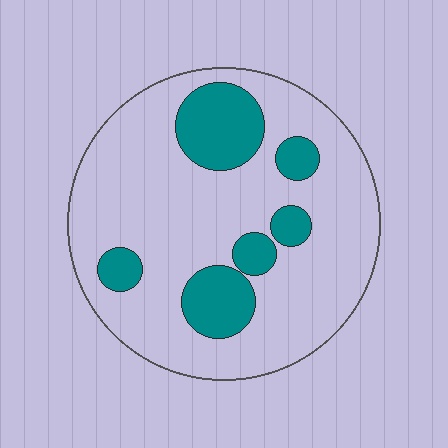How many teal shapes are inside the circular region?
6.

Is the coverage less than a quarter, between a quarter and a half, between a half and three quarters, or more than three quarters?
Less than a quarter.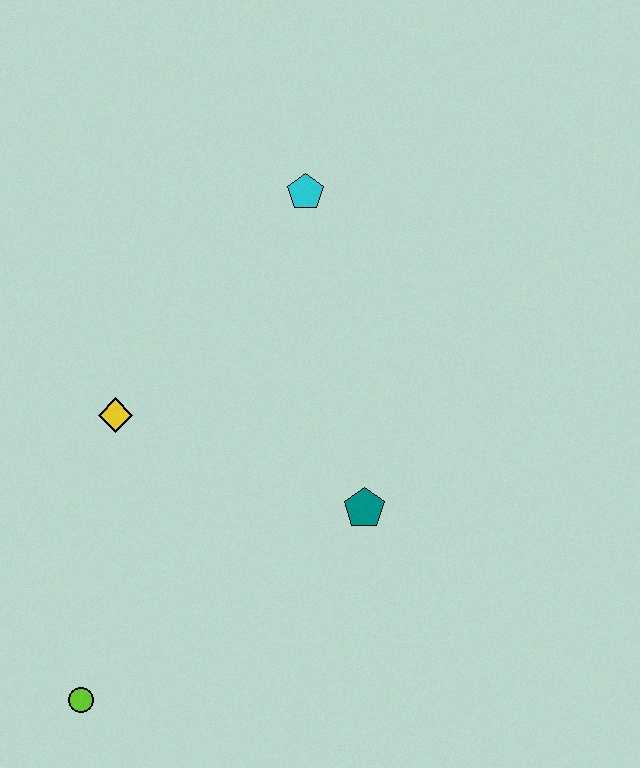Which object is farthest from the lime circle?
The cyan pentagon is farthest from the lime circle.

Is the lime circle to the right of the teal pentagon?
No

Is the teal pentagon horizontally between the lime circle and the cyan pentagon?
No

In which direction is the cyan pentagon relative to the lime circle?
The cyan pentagon is above the lime circle.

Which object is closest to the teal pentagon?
The yellow diamond is closest to the teal pentagon.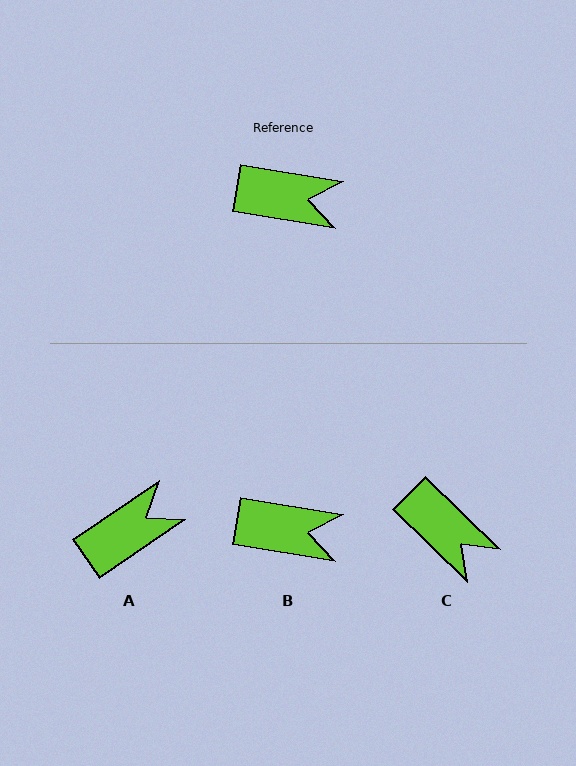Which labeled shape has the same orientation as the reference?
B.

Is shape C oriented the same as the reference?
No, it is off by about 35 degrees.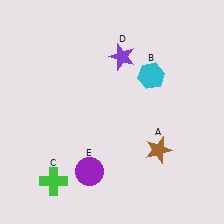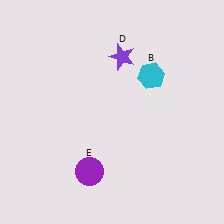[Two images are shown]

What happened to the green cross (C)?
The green cross (C) was removed in Image 2. It was in the bottom-left area of Image 1.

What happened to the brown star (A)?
The brown star (A) was removed in Image 2. It was in the bottom-right area of Image 1.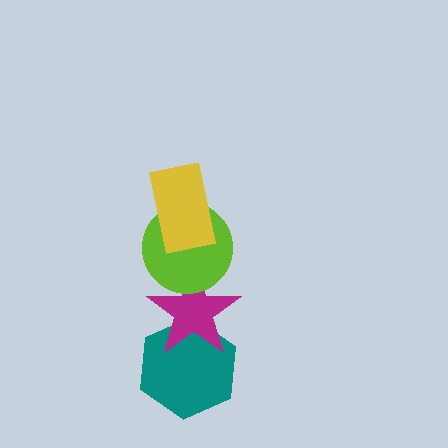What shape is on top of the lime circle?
The yellow rectangle is on top of the lime circle.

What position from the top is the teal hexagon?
The teal hexagon is 4th from the top.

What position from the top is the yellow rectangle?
The yellow rectangle is 1st from the top.